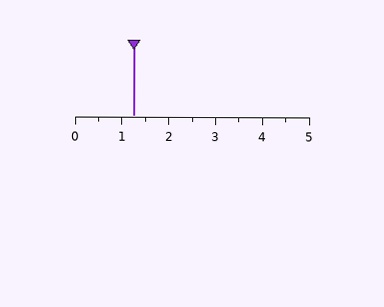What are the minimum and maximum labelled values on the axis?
The axis runs from 0 to 5.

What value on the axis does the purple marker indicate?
The marker indicates approximately 1.2.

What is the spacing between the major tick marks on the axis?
The major ticks are spaced 1 apart.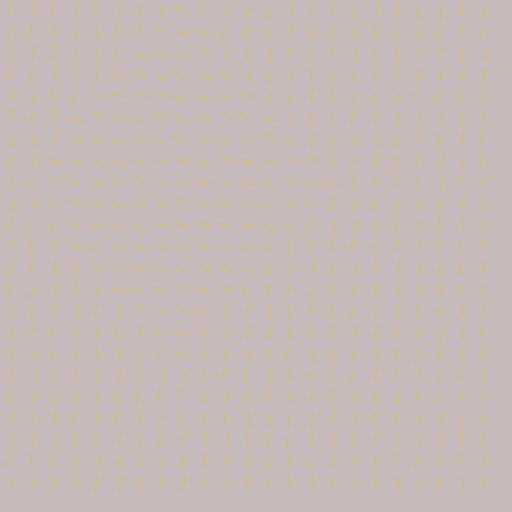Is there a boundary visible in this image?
Yes, there is a texture boundary formed by a change in line orientation.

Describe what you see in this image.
The image is filled with small yellow line segments. A diamond region in the image has lines oriented differently from the surrounding lines, creating a visible texture boundary.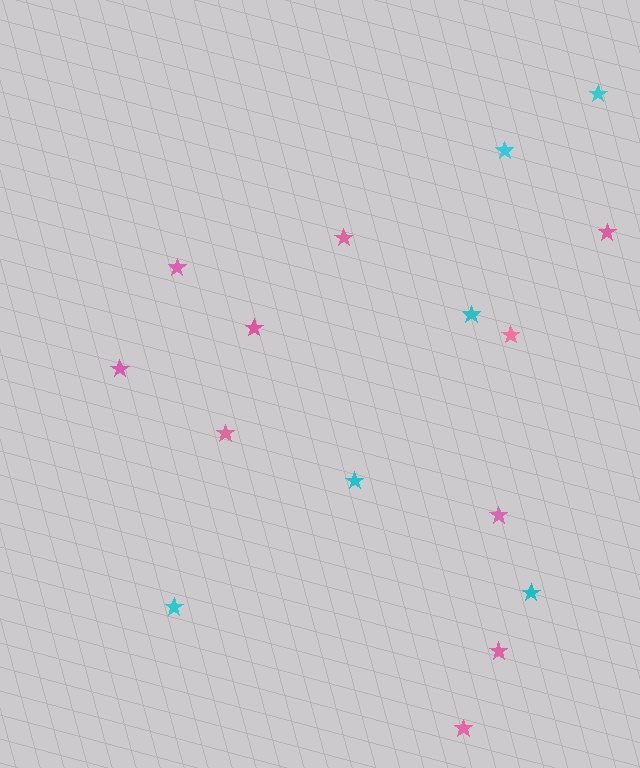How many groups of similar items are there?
There are 2 groups: one group of cyan stars (6) and one group of pink stars (10).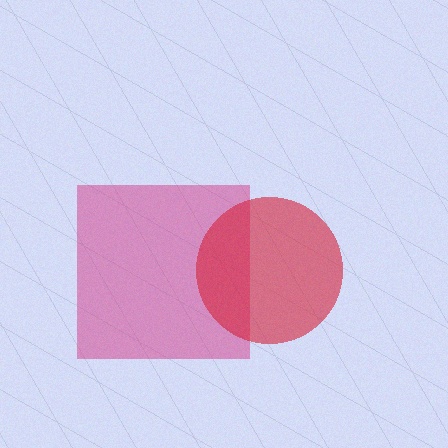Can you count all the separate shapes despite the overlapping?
Yes, there are 2 separate shapes.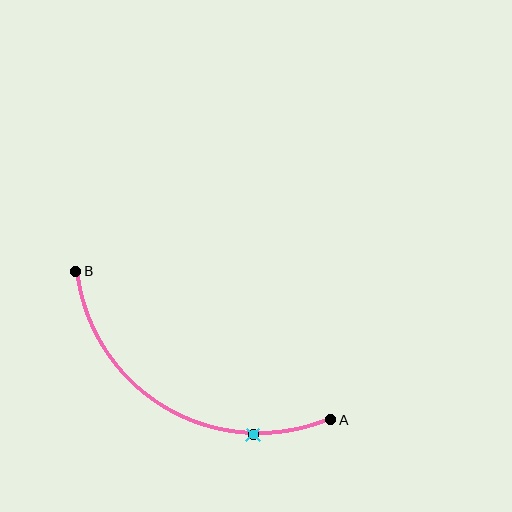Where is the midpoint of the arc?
The arc midpoint is the point on the curve farthest from the straight line joining A and B. It sits below that line.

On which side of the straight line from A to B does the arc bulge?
The arc bulges below the straight line connecting A and B.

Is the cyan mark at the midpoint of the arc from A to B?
No. The cyan mark lies on the arc but is closer to endpoint A. The arc midpoint would be at the point on the curve equidistant along the arc from both A and B.